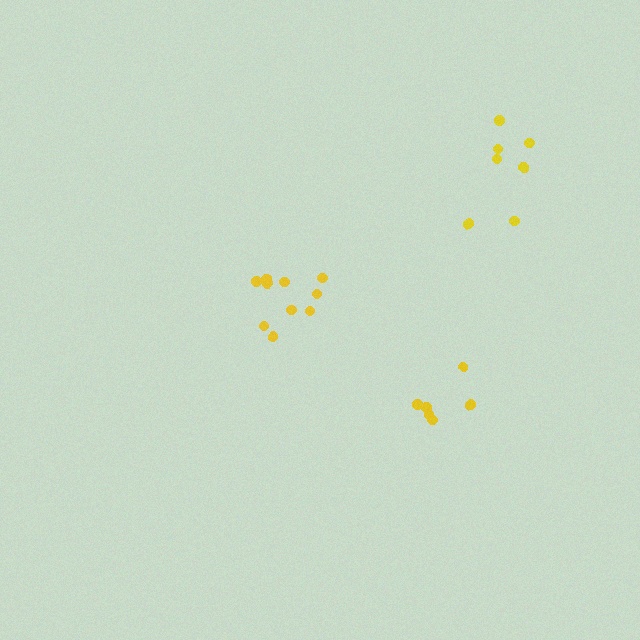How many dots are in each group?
Group 1: 10 dots, Group 2: 7 dots, Group 3: 6 dots (23 total).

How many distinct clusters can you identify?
There are 3 distinct clusters.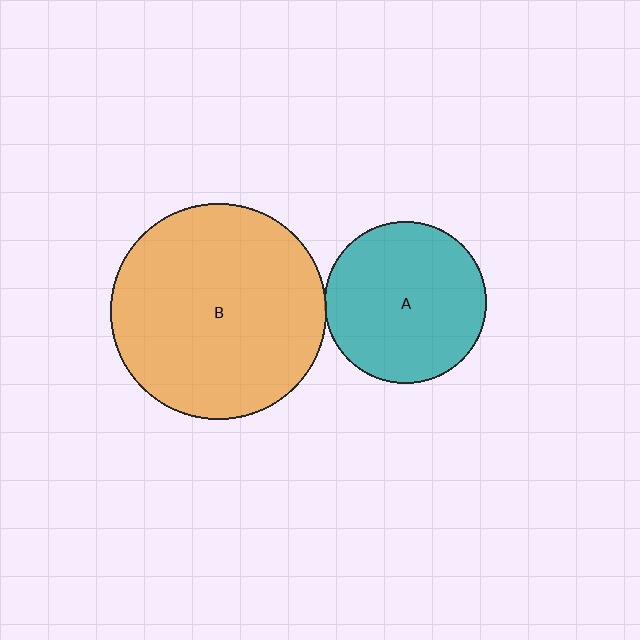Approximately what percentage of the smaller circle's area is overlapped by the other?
Approximately 5%.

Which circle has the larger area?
Circle B (orange).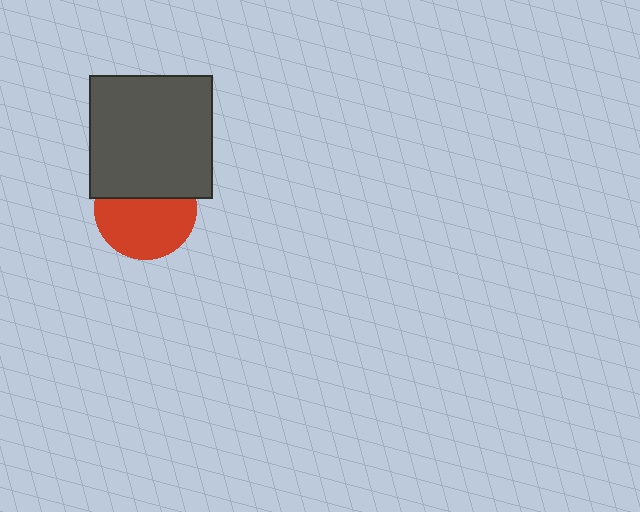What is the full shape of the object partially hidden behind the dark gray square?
The partially hidden object is a red circle.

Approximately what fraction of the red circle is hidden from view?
Roughly 39% of the red circle is hidden behind the dark gray square.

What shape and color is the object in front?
The object in front is a dark gray square.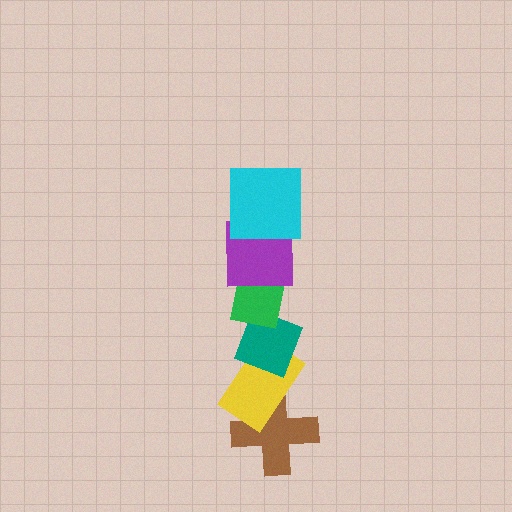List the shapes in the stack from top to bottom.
From top to bottom: the cyan square, the purple square, the green square, the teal diamond, the yellow rectangle, the brown cross.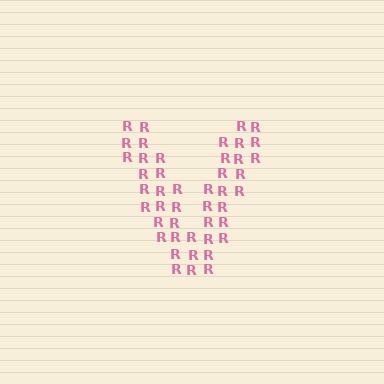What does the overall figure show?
The overall figure shows the letter V.